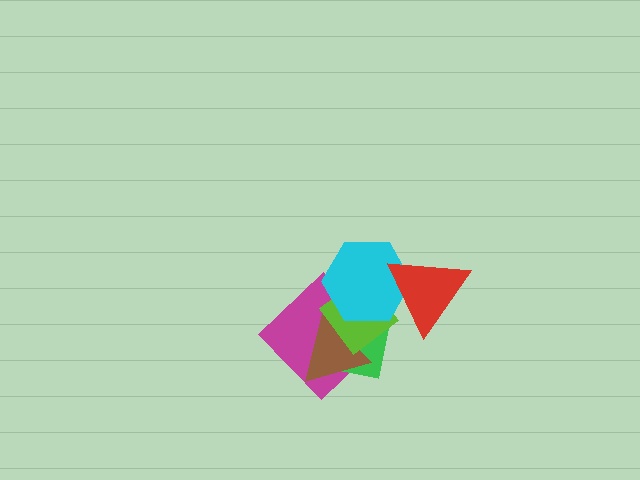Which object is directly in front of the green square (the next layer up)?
The brown triangle is directly in front of the green square.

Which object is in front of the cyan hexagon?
The red triangle is in front of the cyan hexagon.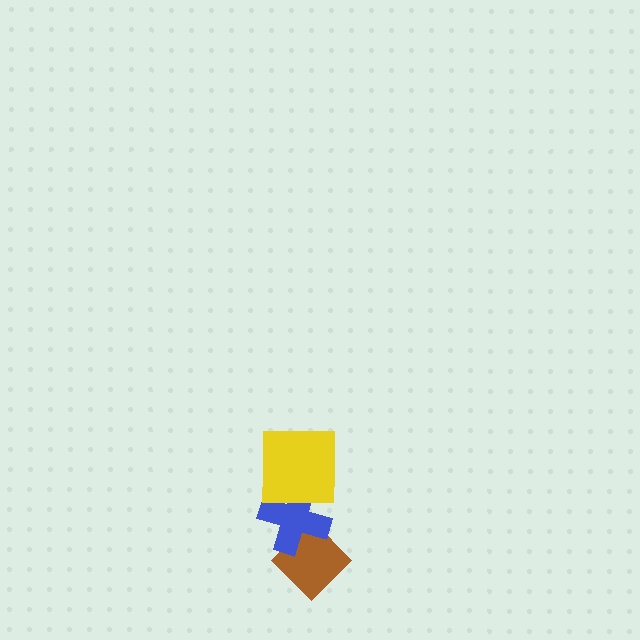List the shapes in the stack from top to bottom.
From top to bottom: the yellow square, the blue cross, the brown diamond.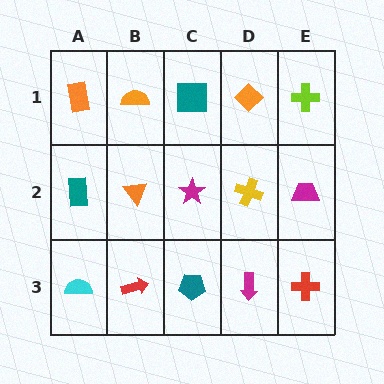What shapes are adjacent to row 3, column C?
A magenta star (row 2, column C), a red arrow (row 3, column B), a magenta arrow (row 3, column D).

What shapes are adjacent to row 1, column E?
A magenta trapezoid (row 2, column E), an orange diamond (row 1, column D).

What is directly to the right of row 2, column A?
An orange triangle.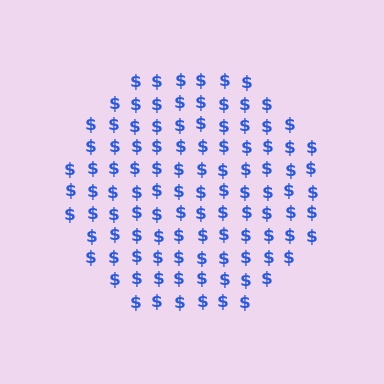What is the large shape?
The large shape is a circle.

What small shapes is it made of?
It is made of small dollar signs.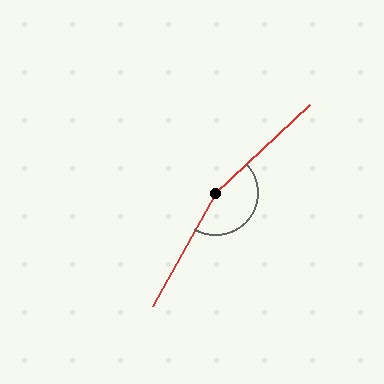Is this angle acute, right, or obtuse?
It is obtuse.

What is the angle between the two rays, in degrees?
Approximately 162 degrees.